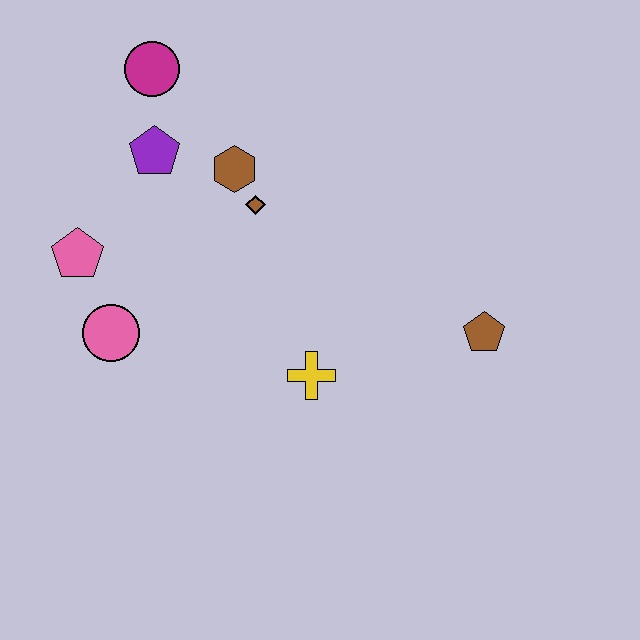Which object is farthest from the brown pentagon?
The magenta circle is farthest from the brown pentagon.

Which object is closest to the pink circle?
The pink pentagon is closest to the pink circle.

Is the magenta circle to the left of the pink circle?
No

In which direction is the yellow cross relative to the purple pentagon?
The yellow cross is below the purple pentagon.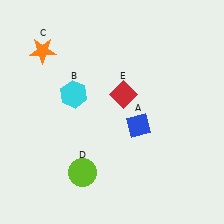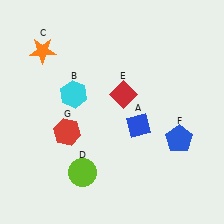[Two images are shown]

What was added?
A blue pentagon (F), a red hexagon (G) were added in Image 2.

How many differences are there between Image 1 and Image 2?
There are 2 differences between the two images.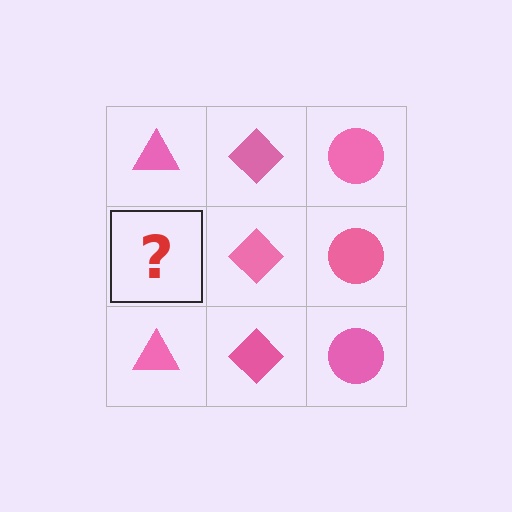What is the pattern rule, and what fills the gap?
The rule is that each column has a consistent shape. The gap should be filled with a pink triangle.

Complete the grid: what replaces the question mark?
The question mark should be replaced with a pink triangle.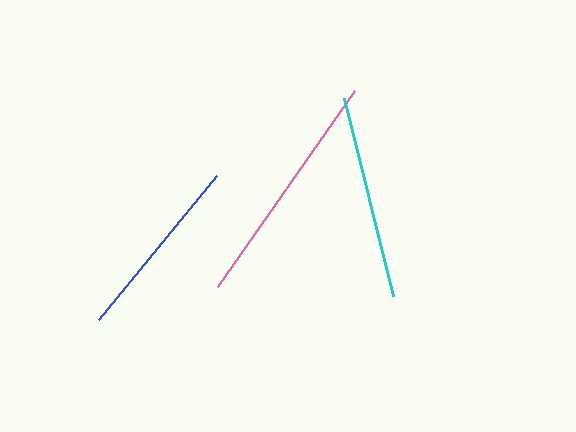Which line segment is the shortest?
The blue line is the shortest at approximately 186 pixels.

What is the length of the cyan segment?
The cyan segment is approximately 204 pixels long.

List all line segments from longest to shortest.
From longest to shortest: pink, cyan, blue.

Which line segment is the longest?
The pink line is the longest at approximately 239 pixels.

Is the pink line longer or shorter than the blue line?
The pink line is longer than the blue line.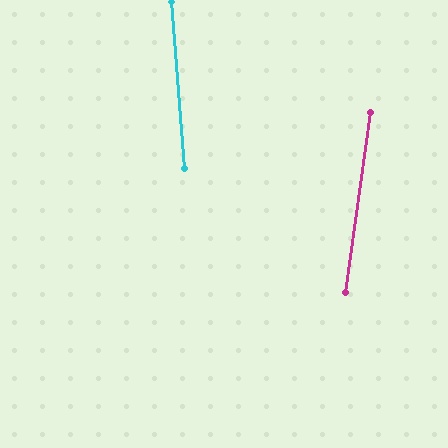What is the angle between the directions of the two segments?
Approximately 12 degrees.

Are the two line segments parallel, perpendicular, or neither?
Neither parallel nor perpendicular — they differ by about 12°.